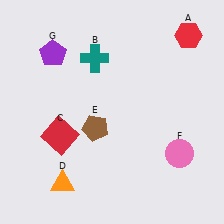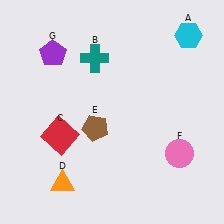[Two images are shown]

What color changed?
The hexagon (A) changed from red in Image 1 to cyan in Image 2.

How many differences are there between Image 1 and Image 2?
There is 1 difference between the two images.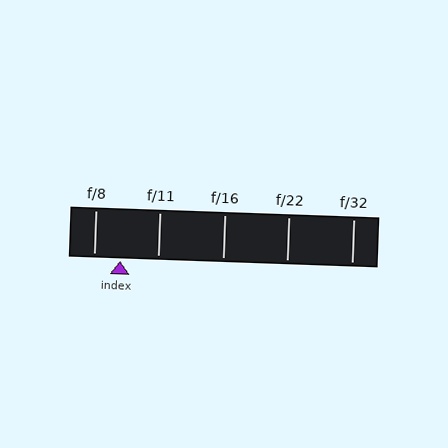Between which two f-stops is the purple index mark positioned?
The index mark is between f/8 and f/11.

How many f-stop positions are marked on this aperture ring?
There are 5 f-stop positions marked.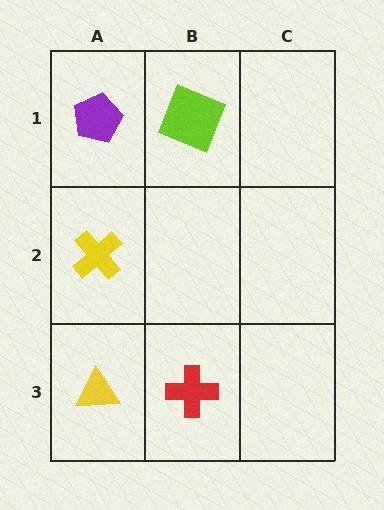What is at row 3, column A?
A yellow triangle.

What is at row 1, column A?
A purple pentagon.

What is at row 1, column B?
A lime square.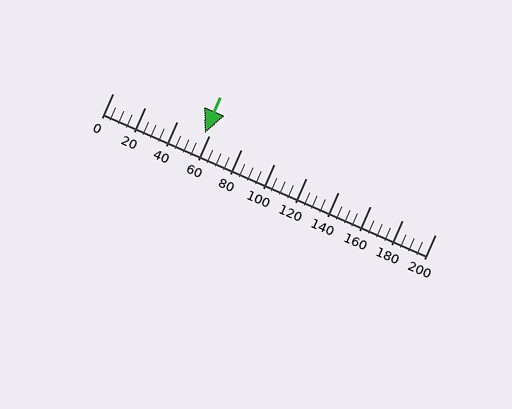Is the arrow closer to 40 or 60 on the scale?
The arrow is closer to 60.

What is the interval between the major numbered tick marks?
The major tick marks are spaced 20 units apart.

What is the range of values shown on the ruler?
The ruler shows values from 0 to 200.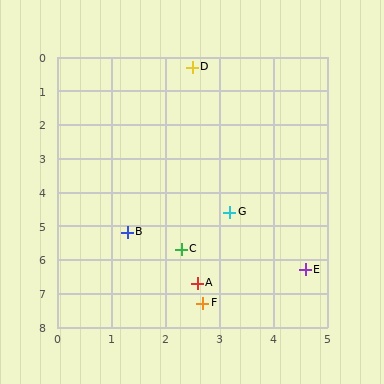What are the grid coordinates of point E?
Point E is at approximately (4.6, 6.3).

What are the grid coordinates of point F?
Point F is at approximately (2.7, 7.3).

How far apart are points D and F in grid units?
Points D and F are about 7.0 grid units apart.